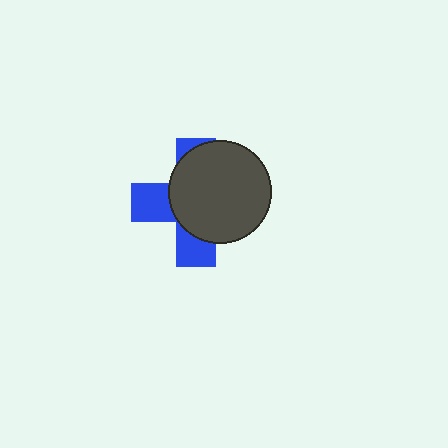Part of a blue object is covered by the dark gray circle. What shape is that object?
It is a cross.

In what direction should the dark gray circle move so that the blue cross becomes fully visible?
The dark gray circle should move toward the upper-right. That is the shortest direction to clear the overlap and leave the blue cross fully visible.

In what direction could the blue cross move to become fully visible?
The blue cross could move toward the lower-left. That would shift it out from behind the dark gray circle entirely.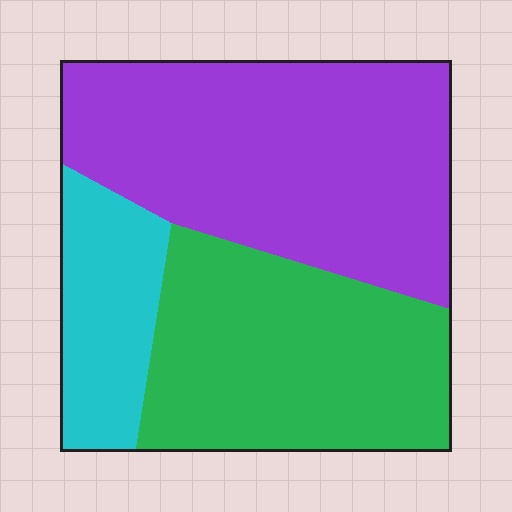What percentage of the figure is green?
Green takes up about three eighths (3/8) of the figure.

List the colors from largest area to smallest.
From largest to smallest: purple, green, cyan.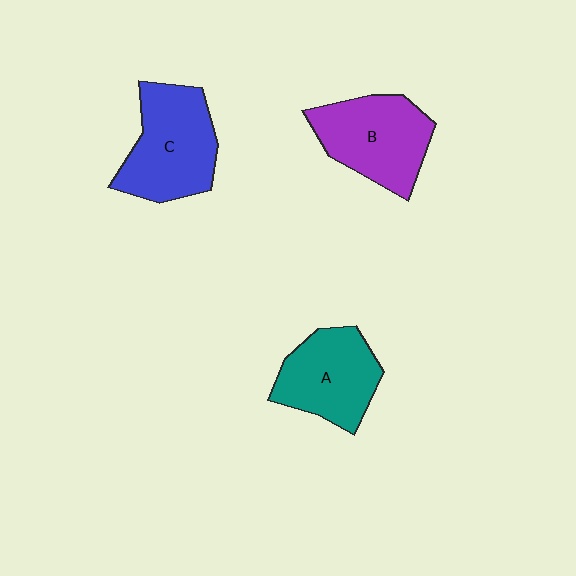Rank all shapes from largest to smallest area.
From largest to smallest: C (blue), B (purple), A (teal).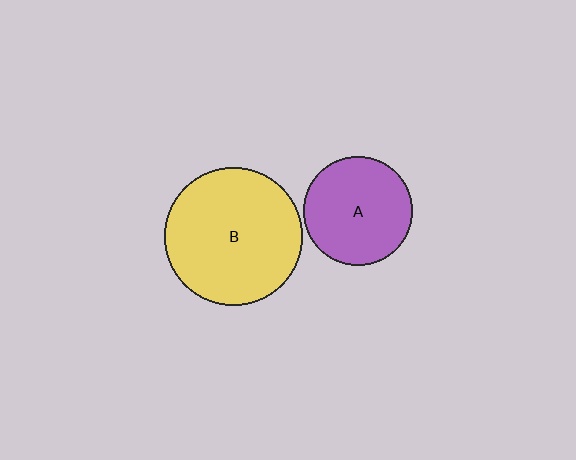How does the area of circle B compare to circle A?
Approximately 1.6 times.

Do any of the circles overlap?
No, none of the circles overlap.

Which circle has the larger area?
Circle B (yellow).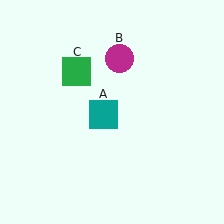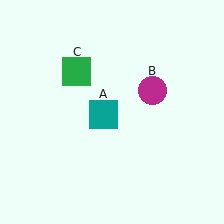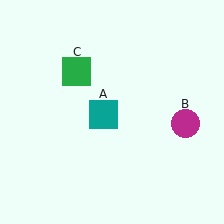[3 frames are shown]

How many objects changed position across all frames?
1 object changed position: magenta circle (object B).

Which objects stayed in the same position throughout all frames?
Teal square (object A) and green square (object C) remained stationary.